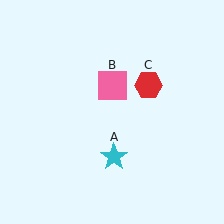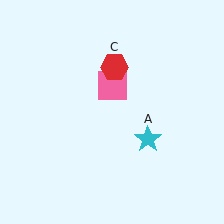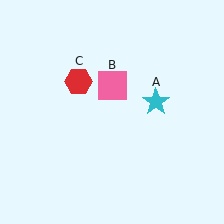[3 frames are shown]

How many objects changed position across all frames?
2 objects changed position: cyan star (object A), red hexagon (object C).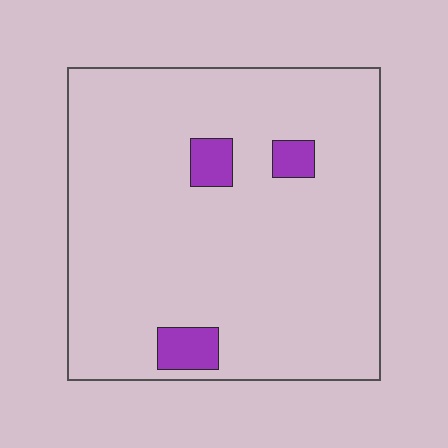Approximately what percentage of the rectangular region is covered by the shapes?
Approximately 5%.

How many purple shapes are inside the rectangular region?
3.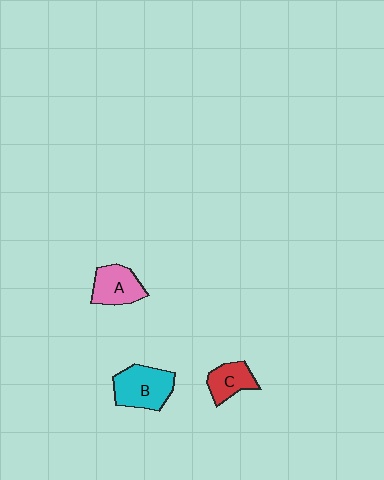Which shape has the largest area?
Shape B (cyan).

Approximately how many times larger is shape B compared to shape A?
Approximately 1.3 times.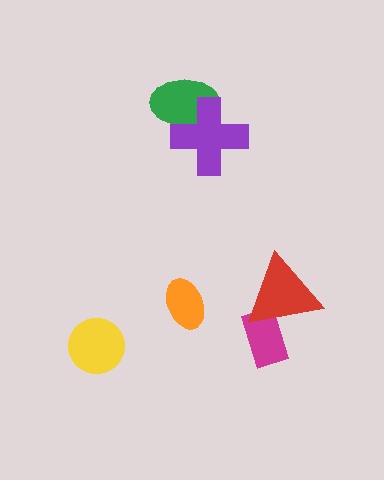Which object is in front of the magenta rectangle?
The red triangle is in front of the magenta rectangle.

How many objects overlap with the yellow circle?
0 objects overlap with the yellow circle.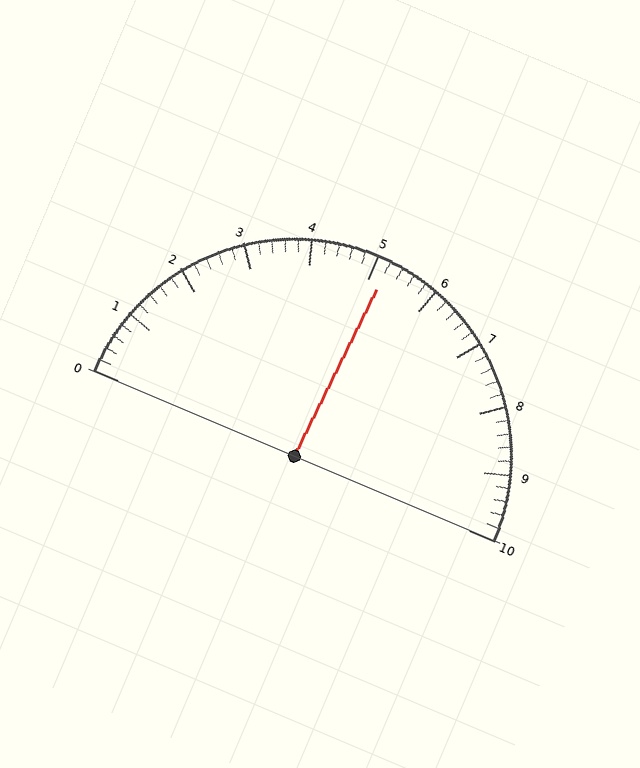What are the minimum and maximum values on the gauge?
The gauge ranges from 0 to 10.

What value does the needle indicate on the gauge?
The needle indicates approximately 5.2.